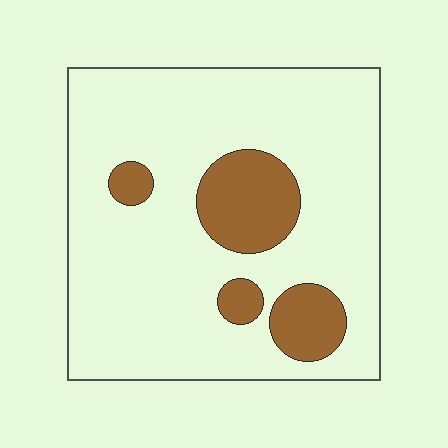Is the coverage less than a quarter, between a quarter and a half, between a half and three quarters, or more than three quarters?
Less than a quarter.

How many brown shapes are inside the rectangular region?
4.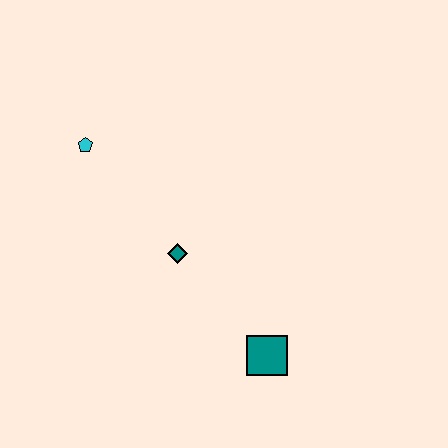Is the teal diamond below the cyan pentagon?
Yes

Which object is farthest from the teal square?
The cyan pentagon is farthest from the teal square.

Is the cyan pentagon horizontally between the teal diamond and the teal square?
No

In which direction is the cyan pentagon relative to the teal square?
The cyan pentagon is above the teal square.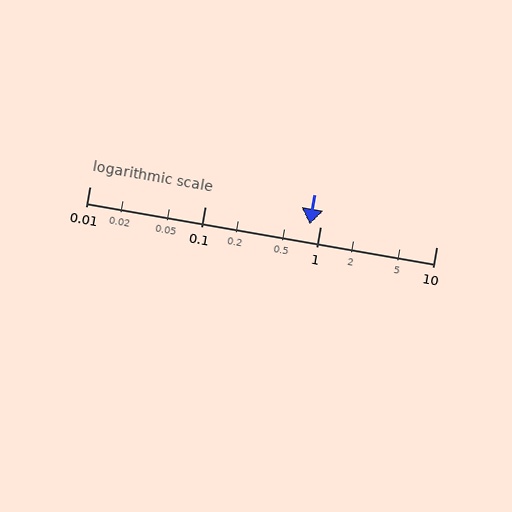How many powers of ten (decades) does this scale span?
The scale spans 3 decades, from 0.01 to 10.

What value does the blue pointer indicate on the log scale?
The pointer indicates approximately 0.8.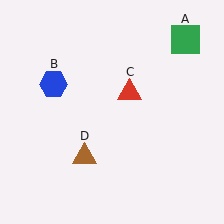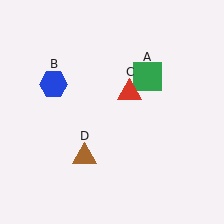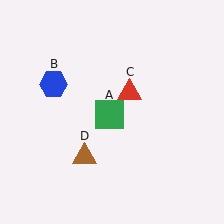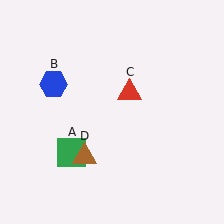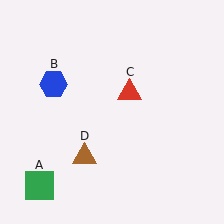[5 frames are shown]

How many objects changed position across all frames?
1 object changed position: green square (object A).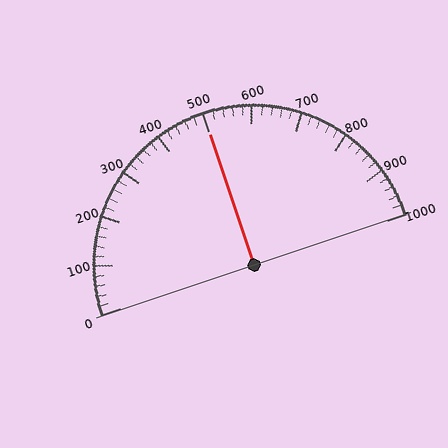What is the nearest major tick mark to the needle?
The nearest major tick mark is 500.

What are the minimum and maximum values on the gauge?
The gauge ranges from 0 to 1000.